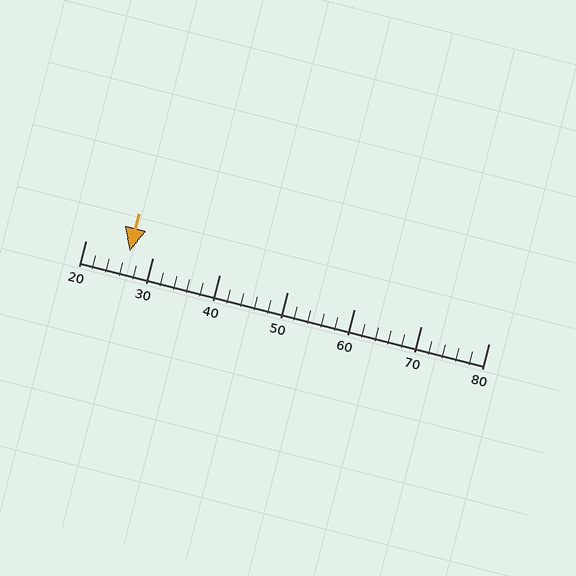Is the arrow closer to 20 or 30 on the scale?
The arrow is closer to 30.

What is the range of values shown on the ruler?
The ruler shows values from 20 to 80.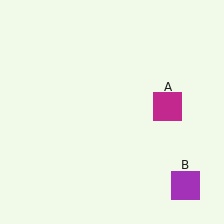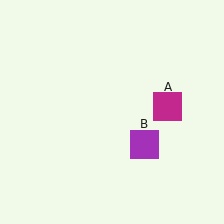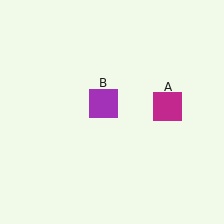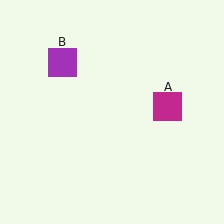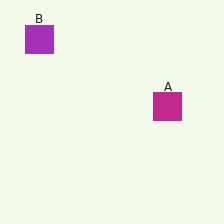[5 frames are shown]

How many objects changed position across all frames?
1 object changed position: purple square (object B).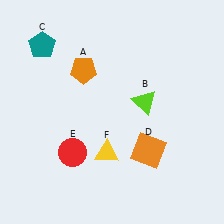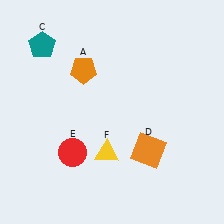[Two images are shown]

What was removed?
The lime triangle (B) was removed in Image 2.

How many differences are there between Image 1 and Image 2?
There is 1 difference between the two images.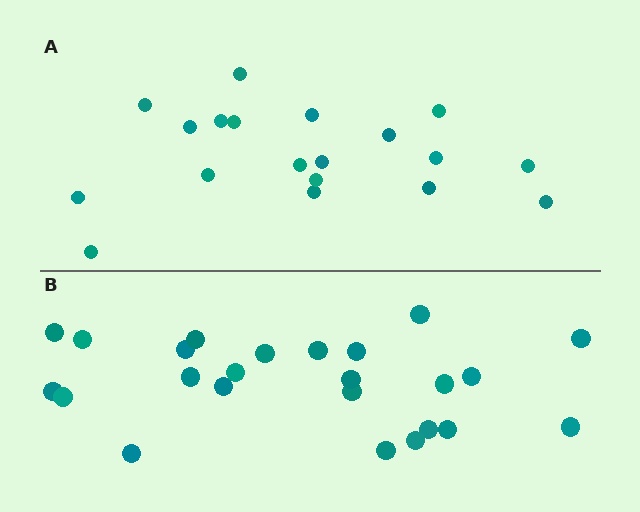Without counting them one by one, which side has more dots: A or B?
Region B (the bottom region) has more dots.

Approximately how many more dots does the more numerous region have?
Region B has about 5 more dots than region A.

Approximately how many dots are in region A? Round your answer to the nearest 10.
About 20 dots. (The exact count is 19, which rounds to 20.)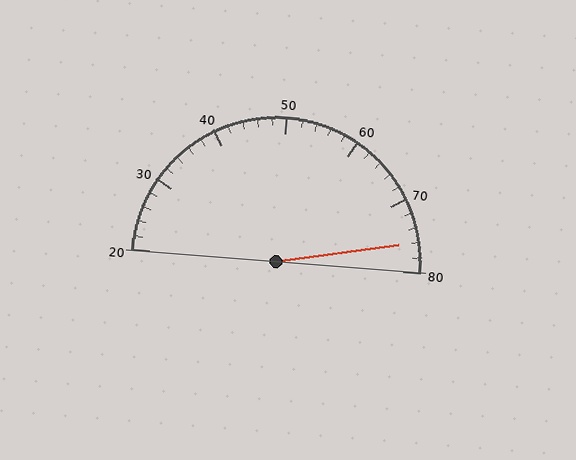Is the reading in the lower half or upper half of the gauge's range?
The reading is in the upper half of the range (20 to 80).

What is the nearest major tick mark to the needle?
The nearest major tick mark is 80.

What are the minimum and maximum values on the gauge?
The gauge ranges from 20 to 80.